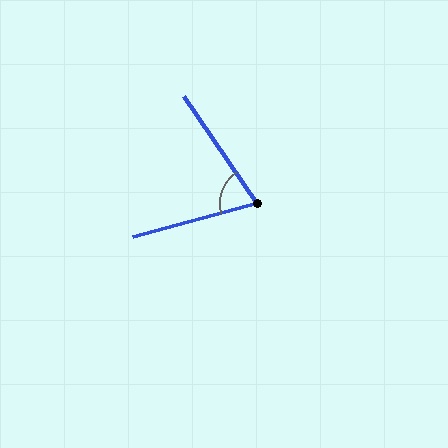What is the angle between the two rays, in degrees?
Approximately 71 degrees.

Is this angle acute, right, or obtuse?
It is acute.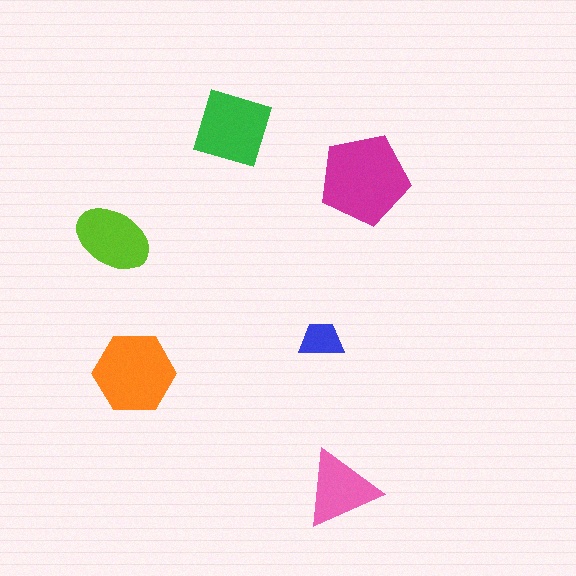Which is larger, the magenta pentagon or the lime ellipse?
The magenta pentagon.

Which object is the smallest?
The blue trapezoid.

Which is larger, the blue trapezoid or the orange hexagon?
The orange hexagon.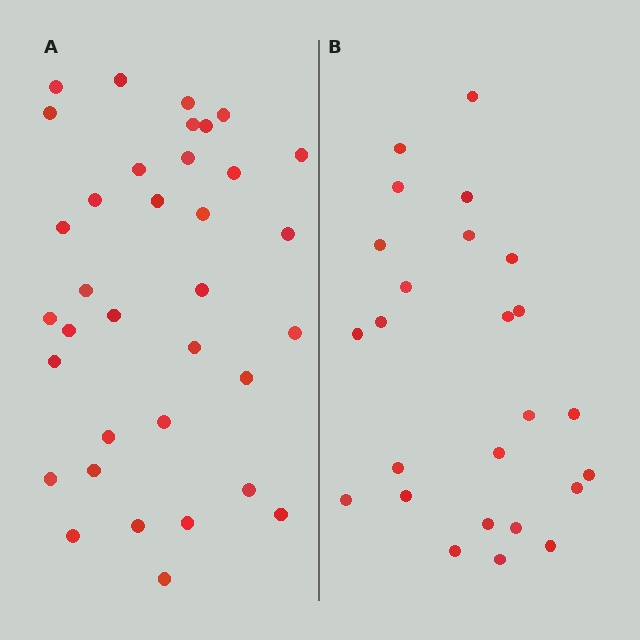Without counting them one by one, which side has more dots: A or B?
Region A (the left region) has more dots.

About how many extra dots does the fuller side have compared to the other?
Region A has roughly 10 or so more dots than region B.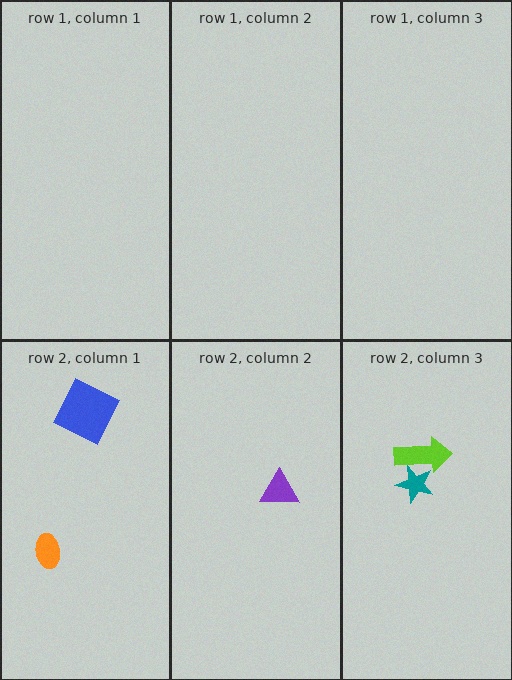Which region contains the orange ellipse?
The row 2, column 1 region.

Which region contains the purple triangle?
The row 2, column 2 region.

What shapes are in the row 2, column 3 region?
The lime arrow, the teal star.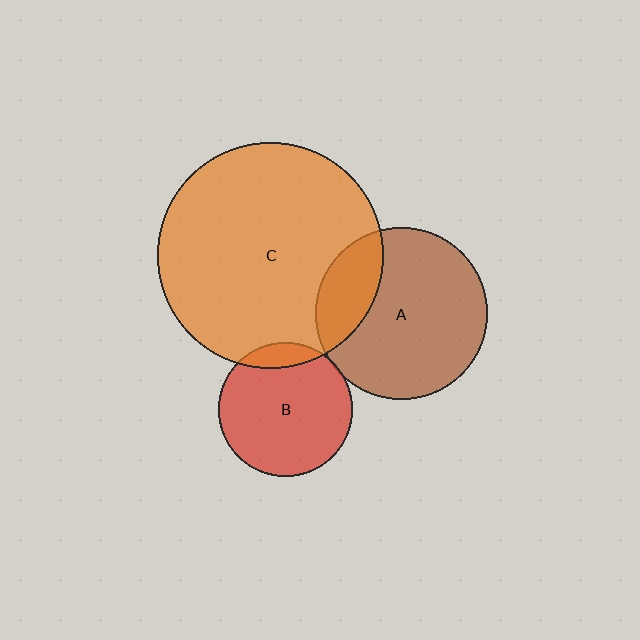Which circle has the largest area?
Circle C (orange).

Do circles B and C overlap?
Yes.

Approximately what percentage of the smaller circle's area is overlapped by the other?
Approximately 10%.